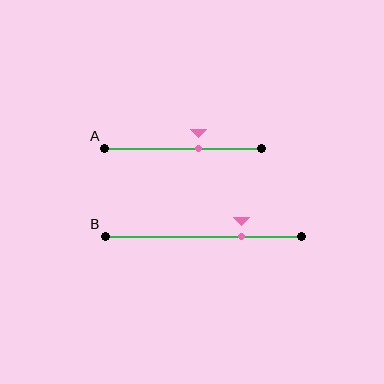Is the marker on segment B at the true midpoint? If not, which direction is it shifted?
No, the marker on segment B is shifted to the right by about 19% of the segment length.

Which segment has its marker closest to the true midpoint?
Segment A has its marker closest to the true midpoint.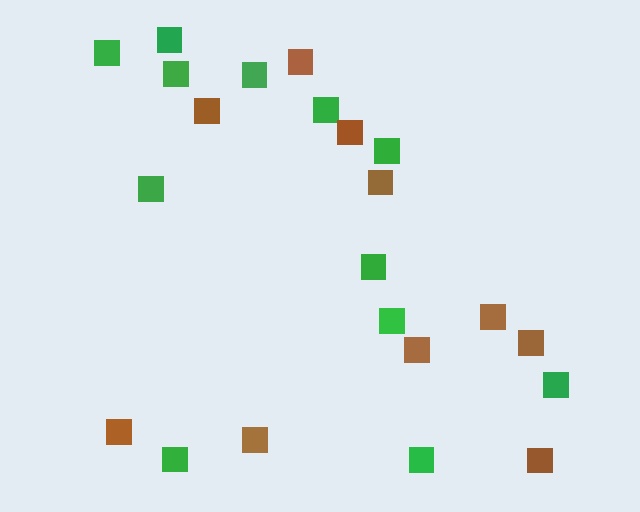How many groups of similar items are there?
There are 2 groups: one group of green squares (12) and one group of brown squares (10).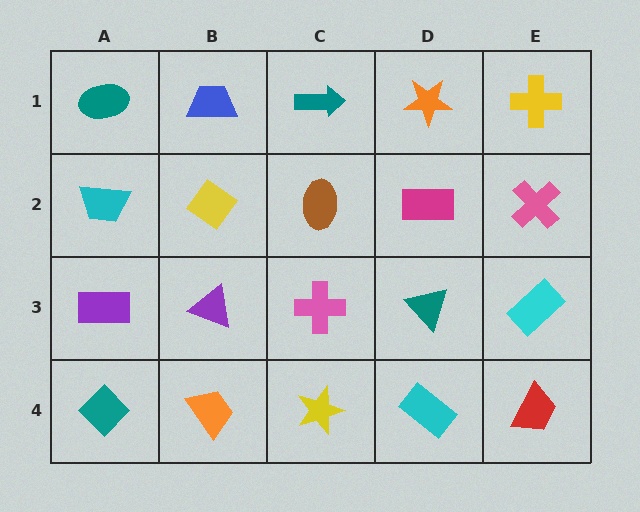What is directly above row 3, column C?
A brown ellipse.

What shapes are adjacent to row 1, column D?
A magenta rectangle (row 2, column D), a teal arrow (row 1, column C), a yellow cross (row 1, column E).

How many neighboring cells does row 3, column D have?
4.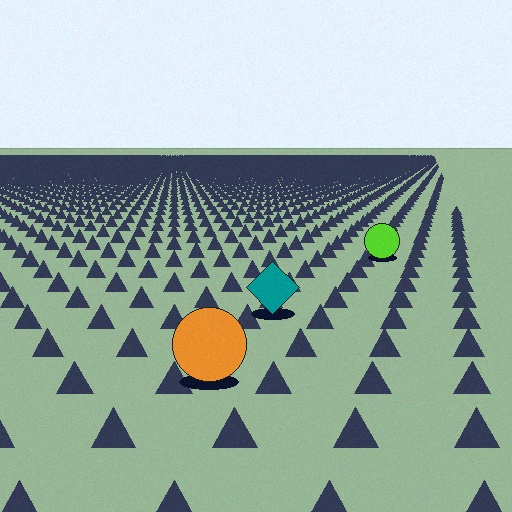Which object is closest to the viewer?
The orange circle is closest. The texture marks near it are larger and more spread out.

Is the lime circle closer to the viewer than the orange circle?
No. The orange circle is closer — you can tell from the texture gradient: the ground texture is coarser near it.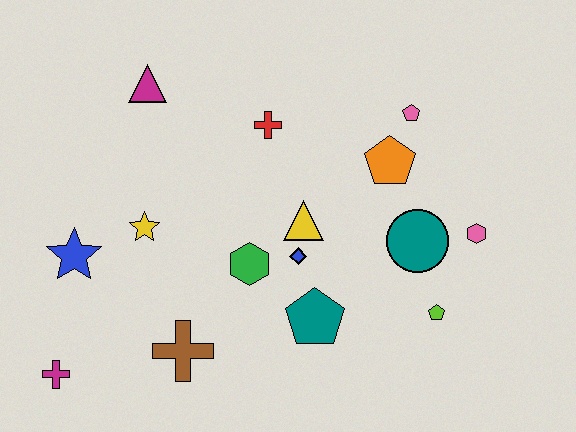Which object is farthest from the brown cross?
The pink pentagon is farthest from the brown cross.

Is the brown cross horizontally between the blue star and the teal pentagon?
Yes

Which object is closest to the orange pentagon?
The pink pentagon is closest to the orange pentagon.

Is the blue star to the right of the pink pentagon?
No